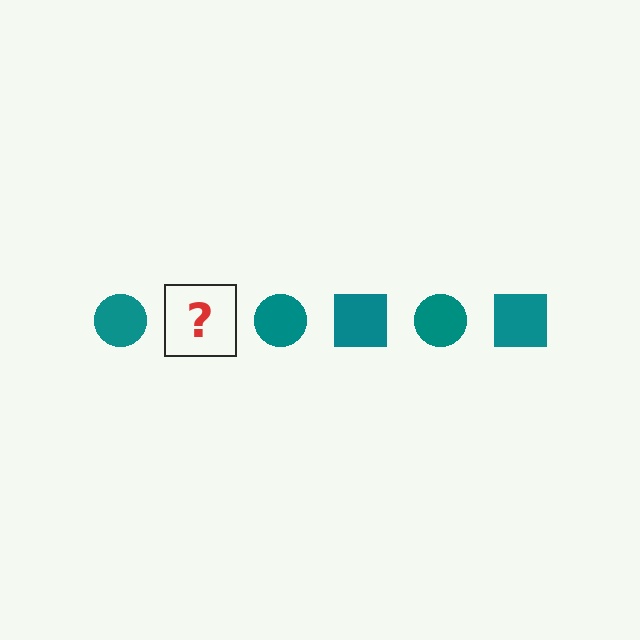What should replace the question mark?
The question mark should be replaced with a teal square.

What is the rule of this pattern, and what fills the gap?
The rule is that the pattern cycles through circle, square shapes in teal. The gap should be filled with a teal square.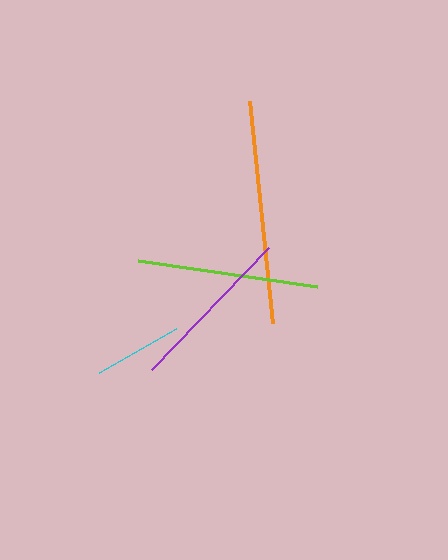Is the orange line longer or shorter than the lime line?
The orange line is longer than the lime line.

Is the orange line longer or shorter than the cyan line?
The orange line is longer than the cyan line.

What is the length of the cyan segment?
The cyan segment is approximately 88 pixels long.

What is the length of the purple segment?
The purple segment is approximately 169 pixels long.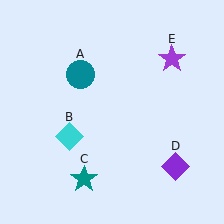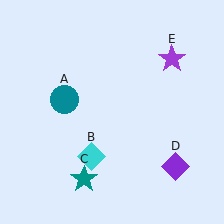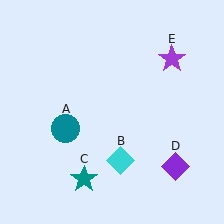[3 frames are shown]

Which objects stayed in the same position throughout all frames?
Teal star (object C) and purple diamond (object D) and purple star (object E) remained stationary.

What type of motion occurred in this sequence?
The teal circle (object A), cyan diamond (object B) rotated counterclockwise around the center of the scene.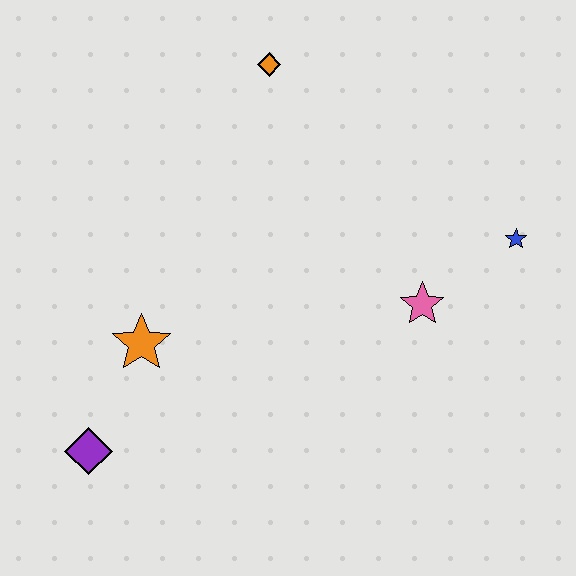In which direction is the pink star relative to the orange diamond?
The pink star is below the orange diamond.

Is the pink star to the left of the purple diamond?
No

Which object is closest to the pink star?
The blue star is closest to the pink star.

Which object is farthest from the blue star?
The purple diamond is farthest from the blue star.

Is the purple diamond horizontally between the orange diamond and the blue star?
No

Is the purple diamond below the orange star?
Yes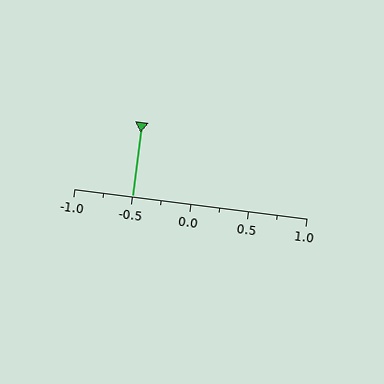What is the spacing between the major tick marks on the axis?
The major ticks are spaced 0.5 apart.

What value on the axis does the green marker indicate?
The marker indicates approximately -0.5.